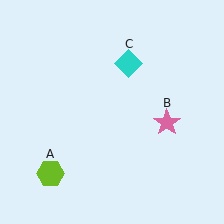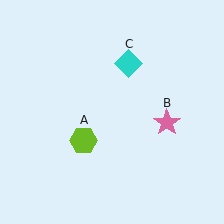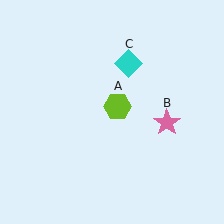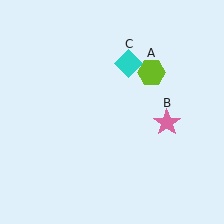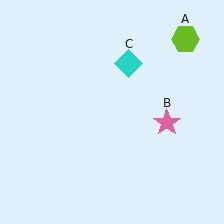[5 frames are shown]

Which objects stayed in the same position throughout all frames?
Pink star (object B) and cyan diamond (object C) remained stationary.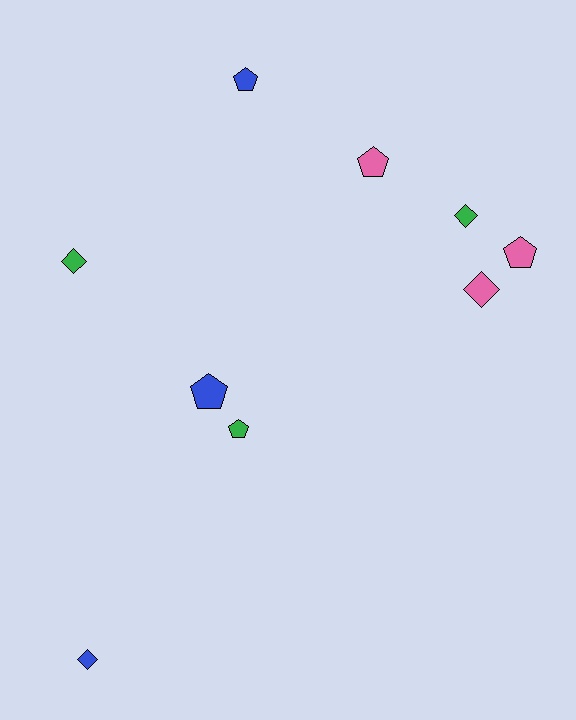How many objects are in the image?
There are 9 objects.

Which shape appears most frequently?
Pentagon, with 5 objects.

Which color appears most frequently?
Blue, with 3 objects.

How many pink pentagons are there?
There are 2 pink pentagons.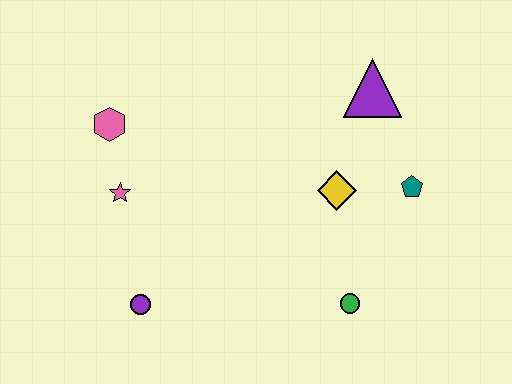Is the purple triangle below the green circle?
No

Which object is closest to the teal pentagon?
The yellow diamond is closest to the teal pentagon.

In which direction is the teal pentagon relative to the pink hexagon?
The teal pentagon is to the right of the pink hexagon.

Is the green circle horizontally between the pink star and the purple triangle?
Yes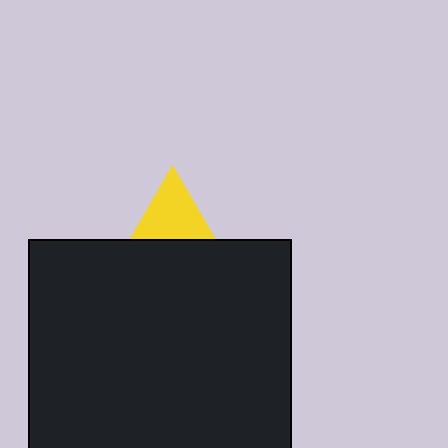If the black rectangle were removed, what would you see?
You would see the complete yellow triangle.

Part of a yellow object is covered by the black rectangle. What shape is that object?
It is a triangle.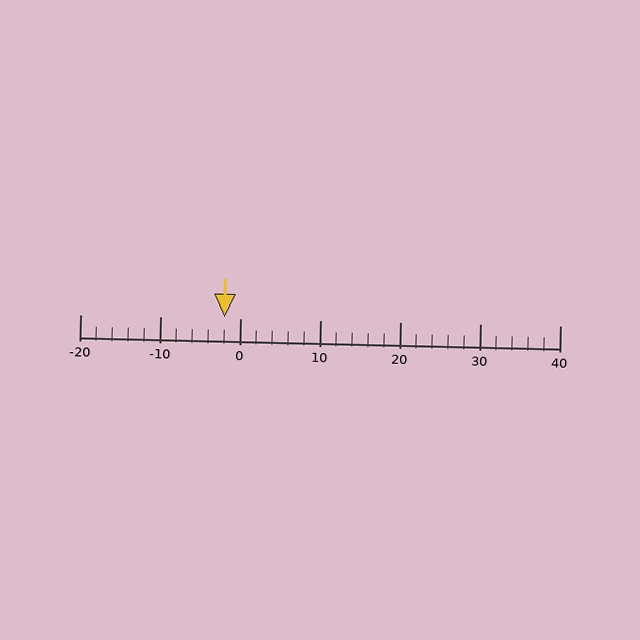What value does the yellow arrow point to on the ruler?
The yellow arrow points to approximately -2.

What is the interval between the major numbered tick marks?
The major tick marks are spaced 10 units apart.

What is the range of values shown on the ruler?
The ruler shows values from -20 to 40.